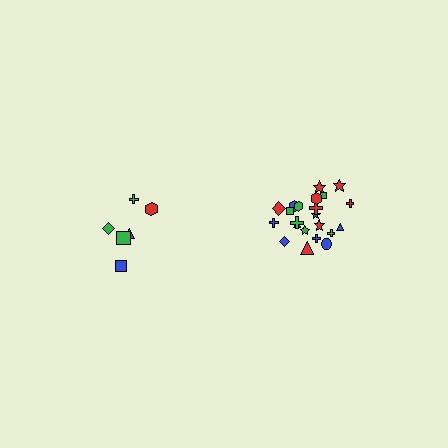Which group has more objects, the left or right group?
The right group.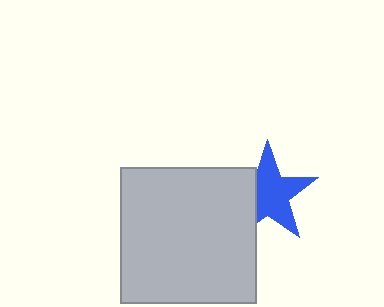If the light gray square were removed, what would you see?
You would see the complete blue star.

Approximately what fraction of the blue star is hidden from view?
Roughly 30% of the blue star is hidden behind the light gray square.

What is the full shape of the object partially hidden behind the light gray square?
The partially hidden object is a blue star.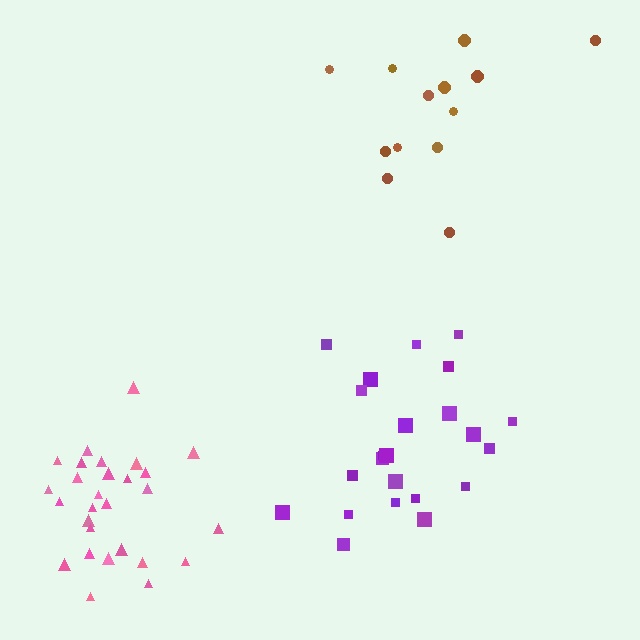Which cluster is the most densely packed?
Pink.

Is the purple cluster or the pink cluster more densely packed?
Pink.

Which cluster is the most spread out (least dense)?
Brown.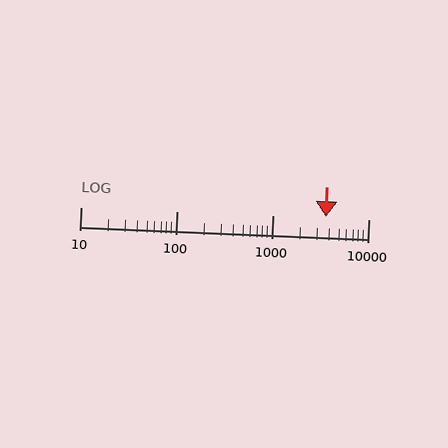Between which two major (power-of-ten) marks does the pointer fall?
The pointer is between 1000 and 10000.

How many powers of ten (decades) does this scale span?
The scale spans 3 decades, from 10 to 10000.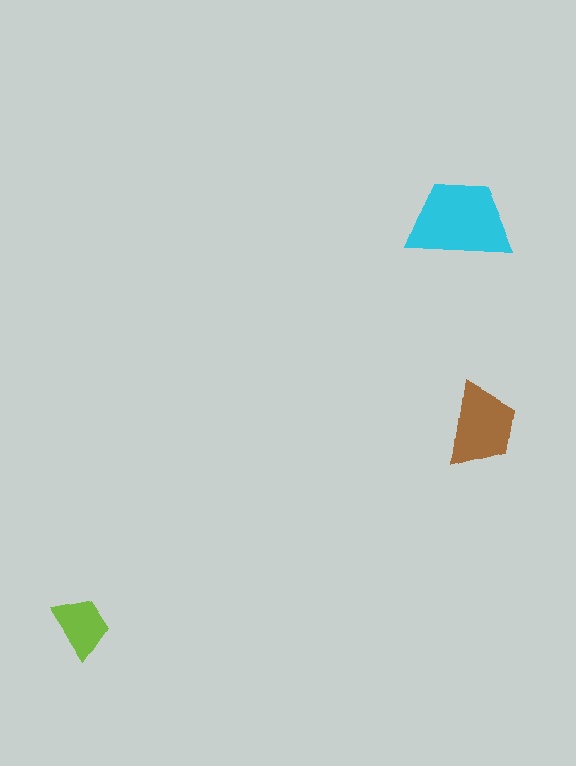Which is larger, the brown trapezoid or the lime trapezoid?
The brown one.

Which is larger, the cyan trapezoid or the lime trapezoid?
The cyan one.